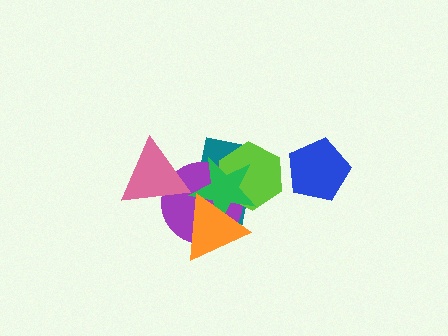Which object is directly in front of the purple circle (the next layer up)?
The lime hexagon is directly in front of the purple circle.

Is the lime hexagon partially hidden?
Yes, it is partially covered by another shape.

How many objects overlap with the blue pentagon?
0 objects overlap with the blue pentagon.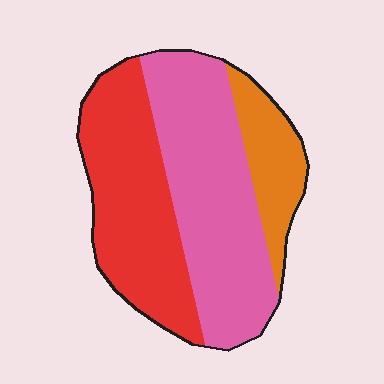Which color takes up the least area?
Orange, at roughly 15%.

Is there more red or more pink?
Pink.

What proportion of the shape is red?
Red covers 38% of the shape.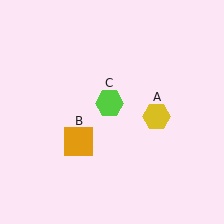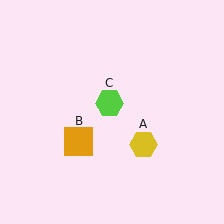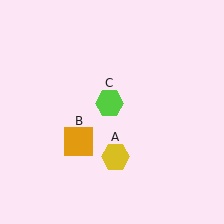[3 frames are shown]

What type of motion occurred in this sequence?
The yellow hexagon (object A) rotated clockwise around the center of the scene.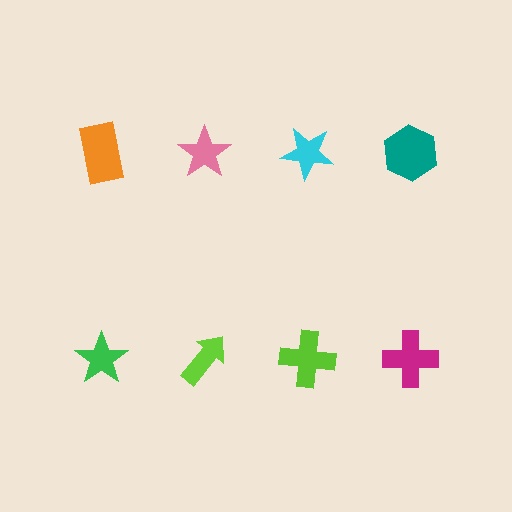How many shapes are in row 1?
4 shapes.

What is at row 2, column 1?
A green star.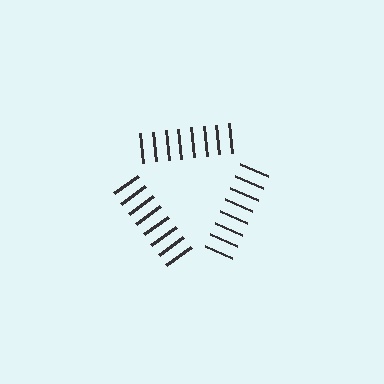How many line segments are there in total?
24 — 8 along each of the 3 edges.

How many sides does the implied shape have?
3 sides — the line-ends trace a triangle.